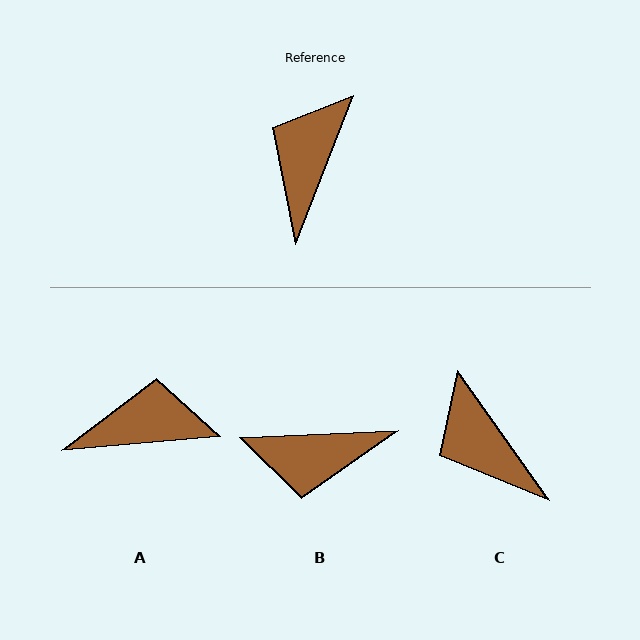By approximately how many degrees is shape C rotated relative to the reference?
Approximately 56 degrees counter-clockwise.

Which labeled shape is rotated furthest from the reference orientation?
B, about 114 degrees away.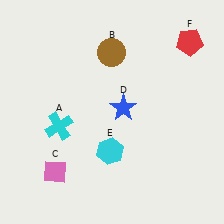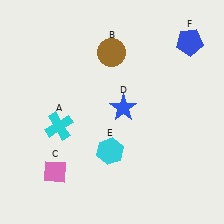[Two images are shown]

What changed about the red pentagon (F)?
In Image 1, F is red. In Image 2, it changed to blue.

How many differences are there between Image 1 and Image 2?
There is 1 difference between the two images.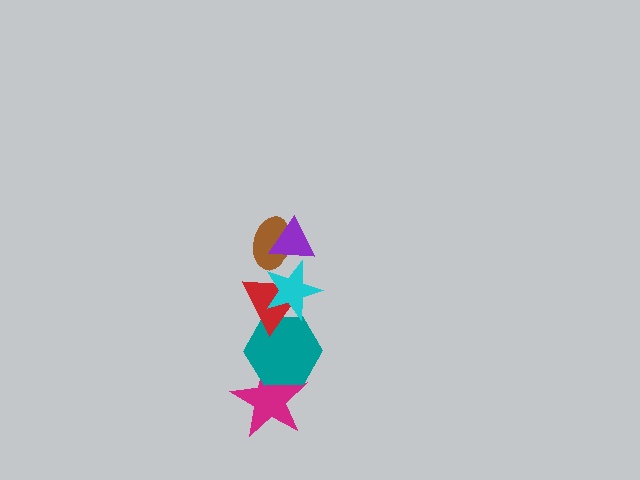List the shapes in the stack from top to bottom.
From top to bottom: the purple triangle, the brown ellipse, the cyan star, the red triangle, the teal hexagon, the magenta star.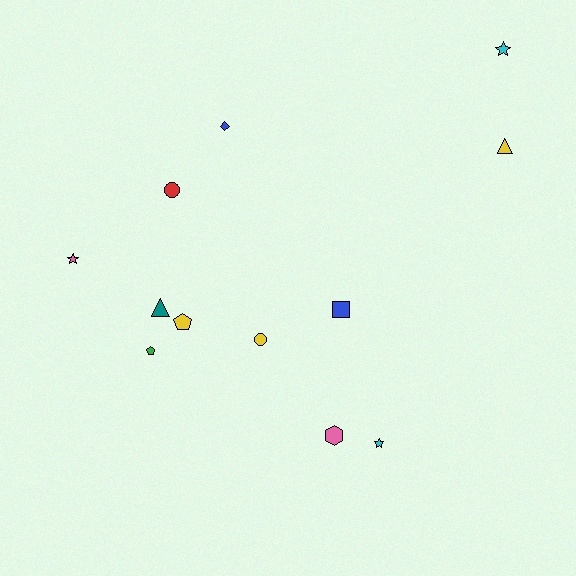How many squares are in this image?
There is 1 square.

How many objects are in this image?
There are 12 objects.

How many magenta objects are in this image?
There are no magenta objects.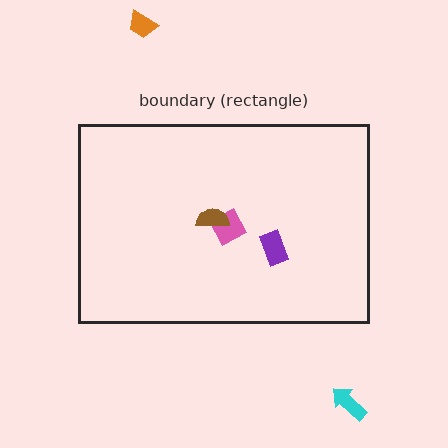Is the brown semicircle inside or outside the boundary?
Inside.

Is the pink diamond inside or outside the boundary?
Inside.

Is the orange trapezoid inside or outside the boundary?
Outside.